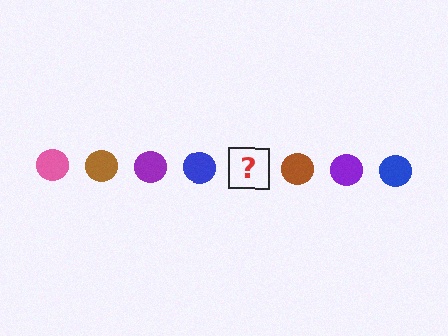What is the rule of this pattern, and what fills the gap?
The rule is that the pattern cycles through pink, brown, purple, blue circles. The gap should be filled with a pink circle.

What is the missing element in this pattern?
The missing element is a pink circle.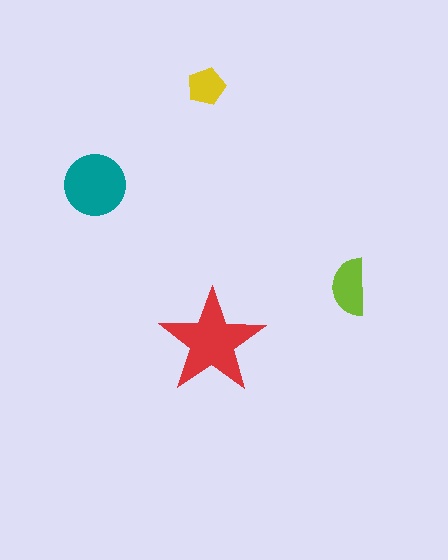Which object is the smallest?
The yellow pentagon.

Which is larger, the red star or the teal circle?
The red star.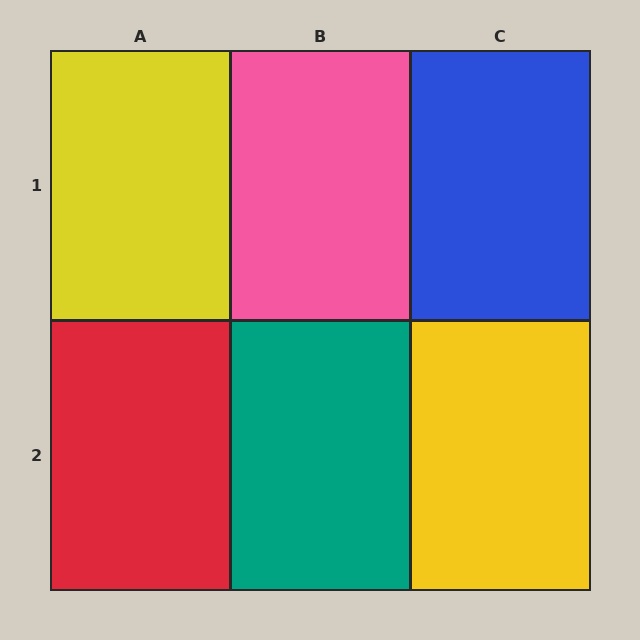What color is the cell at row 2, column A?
Red.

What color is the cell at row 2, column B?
Teal.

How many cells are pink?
1 cell is pink.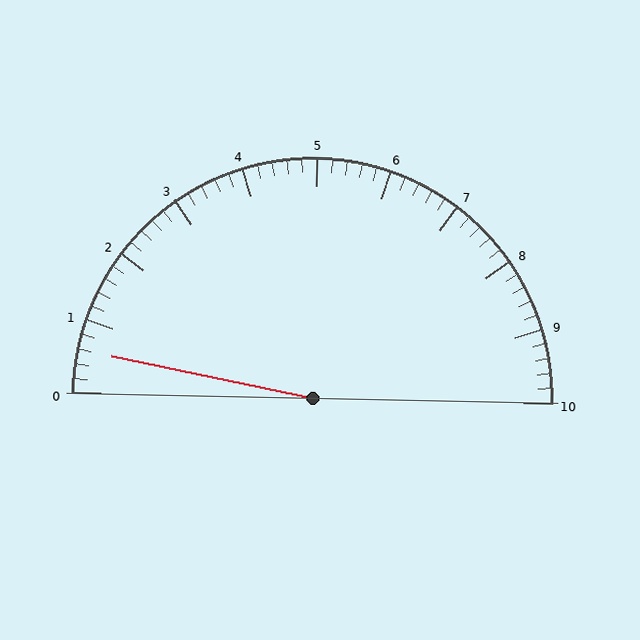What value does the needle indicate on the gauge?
The needle indicates approximately 0.6.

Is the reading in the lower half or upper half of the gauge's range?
The reading is in the lower half of the range (0 to 10).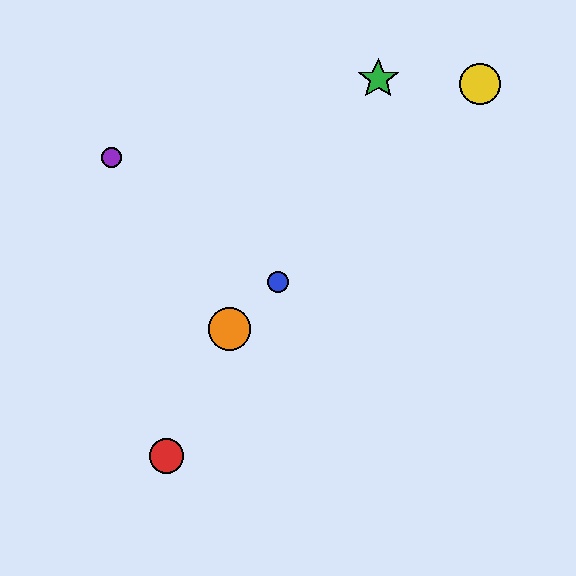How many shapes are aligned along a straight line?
3 shapes (the blue circle, the yellow circle, the orange circle) are aligned along a straight line.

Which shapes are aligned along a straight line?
The blue circle, the yellow circle, the orange circle are aligned along a straight line.